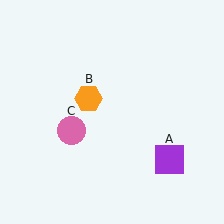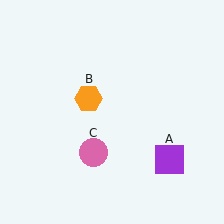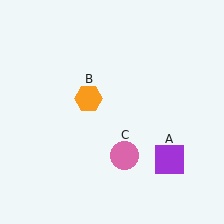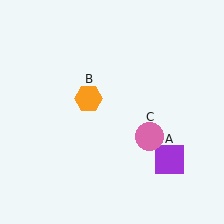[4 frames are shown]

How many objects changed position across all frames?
1 object changed position: pink circle (object C).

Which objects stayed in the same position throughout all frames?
Purple square (object A) and orange hexagon (object B) remained stationary.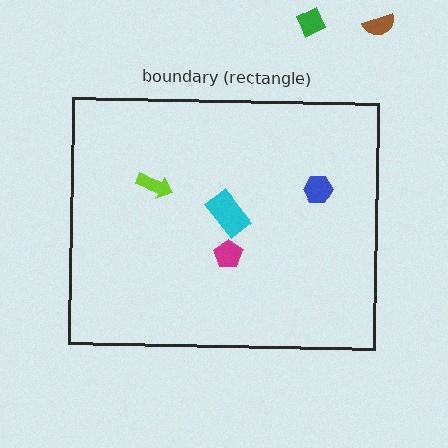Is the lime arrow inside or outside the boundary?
Inside.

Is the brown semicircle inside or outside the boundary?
Outside.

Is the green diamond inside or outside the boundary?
Outside.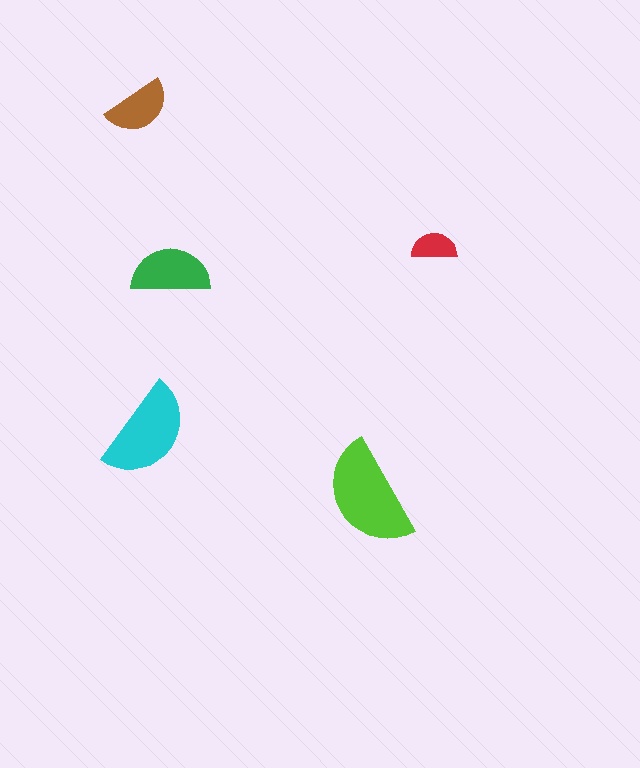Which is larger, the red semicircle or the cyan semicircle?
The cyan one.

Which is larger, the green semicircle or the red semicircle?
The green one.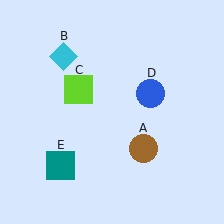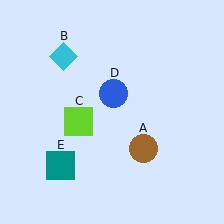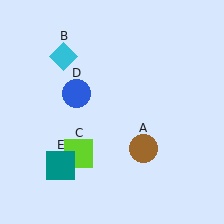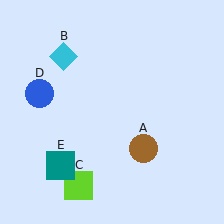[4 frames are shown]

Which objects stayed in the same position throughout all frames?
Brown circle (object A) and cyan diamond (object B) and teal square (object E) remained stationary.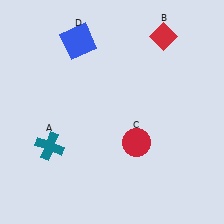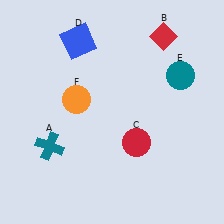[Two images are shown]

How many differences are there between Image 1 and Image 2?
There are 2 differences between the two images.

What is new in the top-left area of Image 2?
An orange circle (F) was added in the top-left area of Image 2.